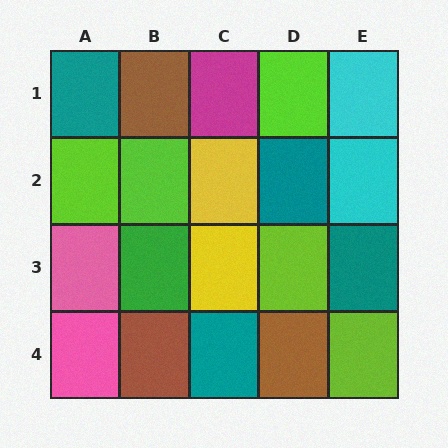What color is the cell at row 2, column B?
Lime.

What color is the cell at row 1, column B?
Brown.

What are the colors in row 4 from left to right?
Pink, brown, teal, brown, lime.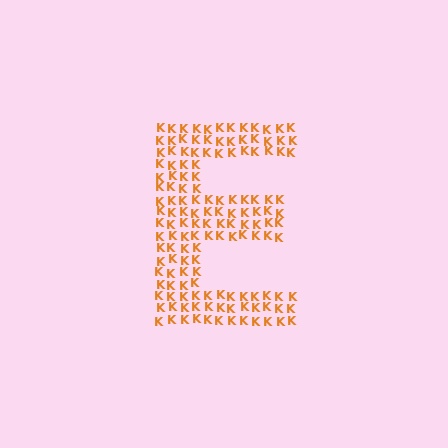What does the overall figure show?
The overall figure shows the letter E.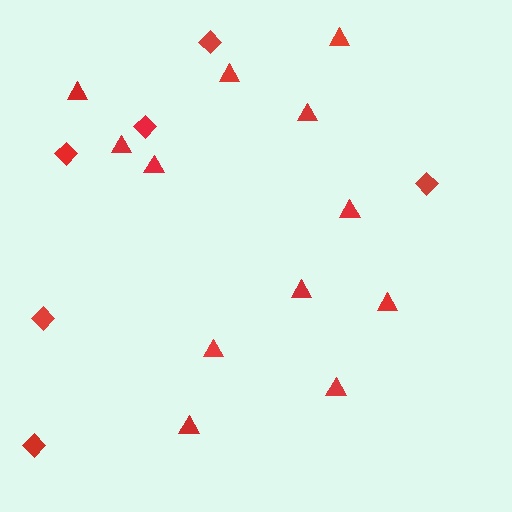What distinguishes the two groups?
There are 2 groups: one group of triangles (12) and one group of diamonds (6).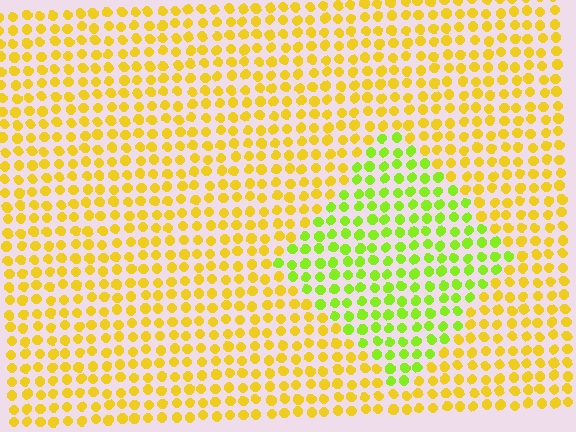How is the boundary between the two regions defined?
The boundary is defined purely by a slight shift in hue (about 41 degrees). Spacing, size, and orientation are identical on both sides.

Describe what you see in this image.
The image is filled with small yellow elements in a uniform arrangement. A diamond-shaped region is visible where the elements are tinted to a slightly different hue, forming a subtle color boundary.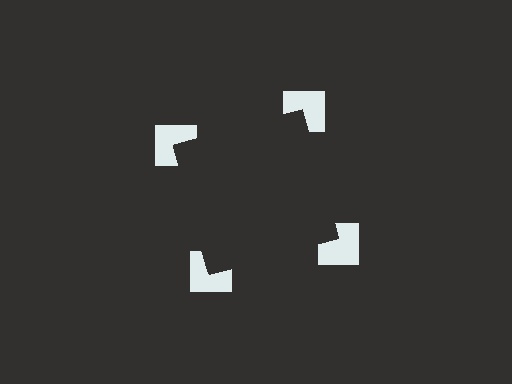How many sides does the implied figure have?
4 sides.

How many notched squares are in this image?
There are 4 — one at each vertex of the illusory square.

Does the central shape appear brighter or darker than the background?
It typically appears slightly darker than the background, even though no actual brightness change is drawn.